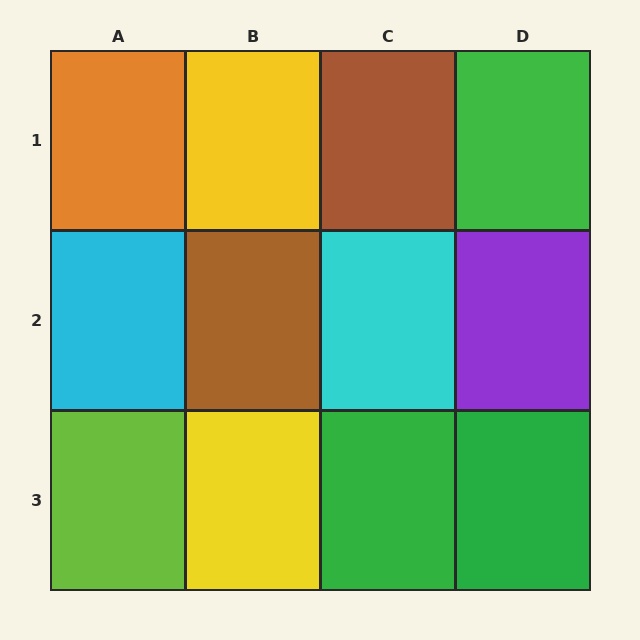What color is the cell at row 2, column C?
Cyan.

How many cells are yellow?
2 cells are yellow.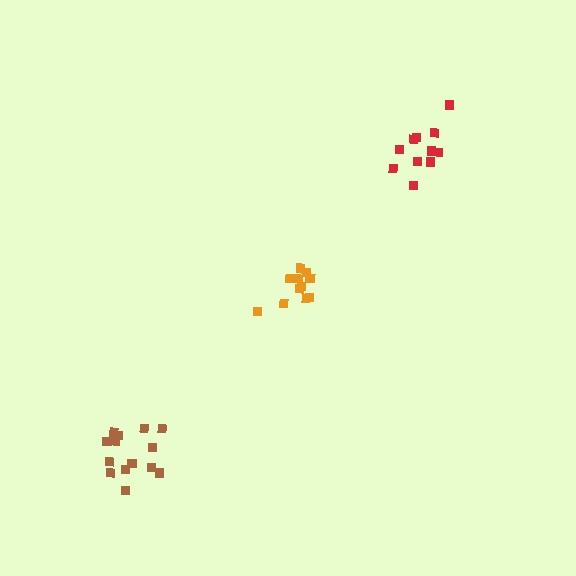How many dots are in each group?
Group 1: 11 dots, Group 2: 11 dots, Group 3: 14 dots (36 total).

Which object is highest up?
The red cluster is topmost.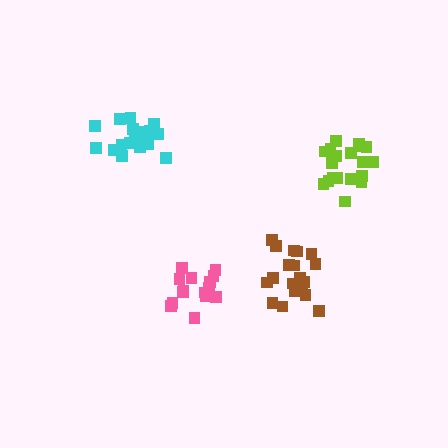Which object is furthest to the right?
The lime cluster is rightmost.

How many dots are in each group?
Group 1: 16 dots, Group 2: 20 dots, Group 3: 19 dots, Group 4: 20 dots (75 total).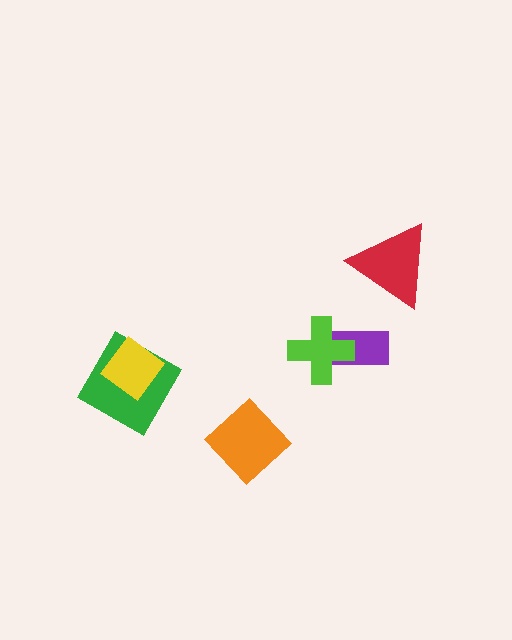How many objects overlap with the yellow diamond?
1 object overlaps with the yellow diamond.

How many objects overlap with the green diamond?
1 object overlaps with the green diamond.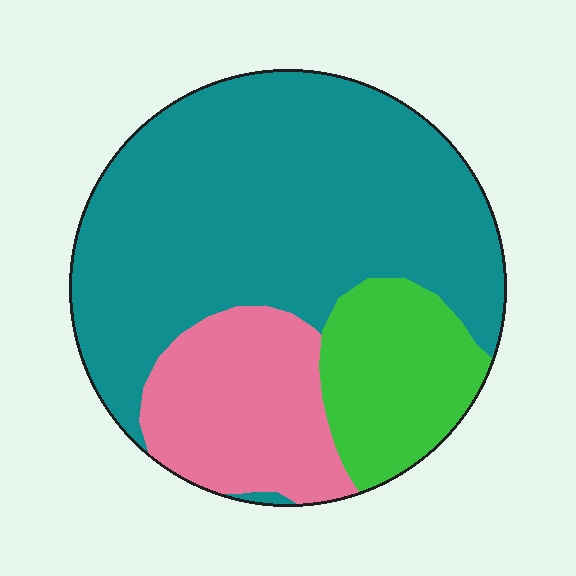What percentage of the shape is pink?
Pink covers about 20% of the shape.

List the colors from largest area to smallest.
From largest to smallest: teal, pink, green.